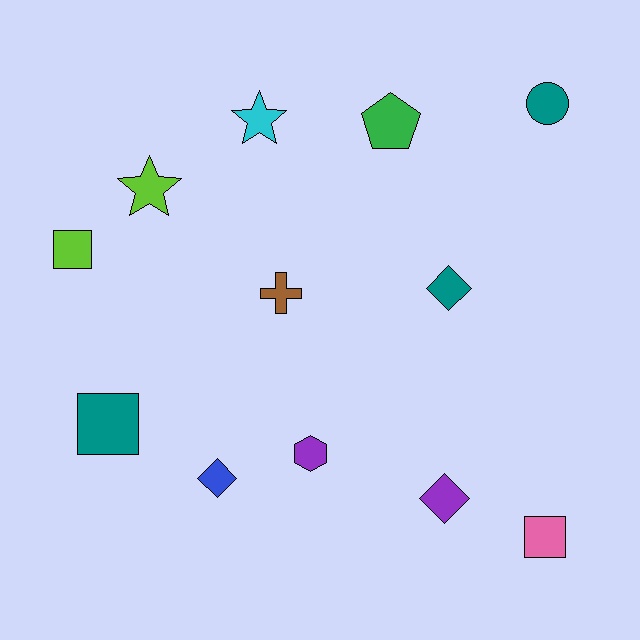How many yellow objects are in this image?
There are no yellow objects.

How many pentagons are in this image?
There is 1 pentagon.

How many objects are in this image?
There are 12 objects.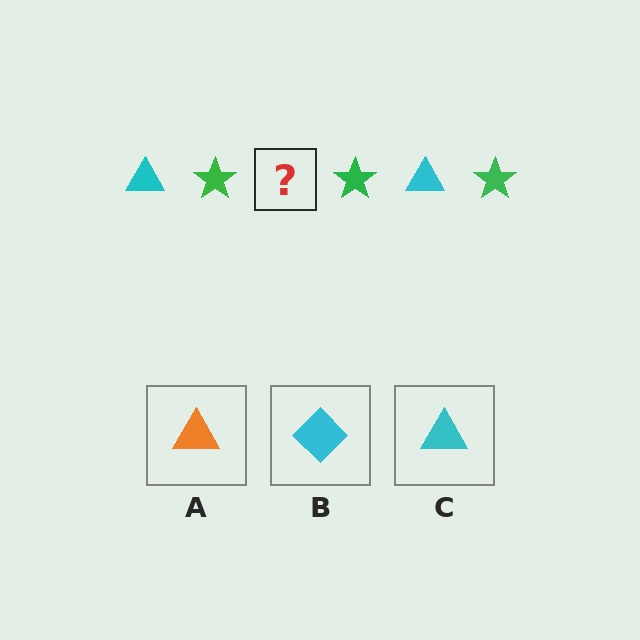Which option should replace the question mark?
Option C.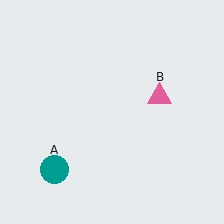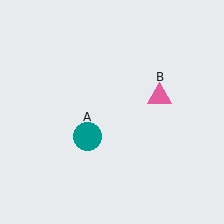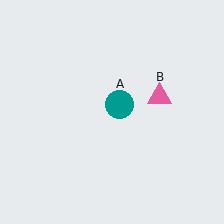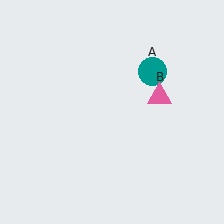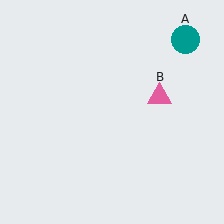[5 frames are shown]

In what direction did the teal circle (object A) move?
The teal circle (object A) moved up and to the right.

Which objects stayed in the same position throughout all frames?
Pink triangle (object B) remained stationary.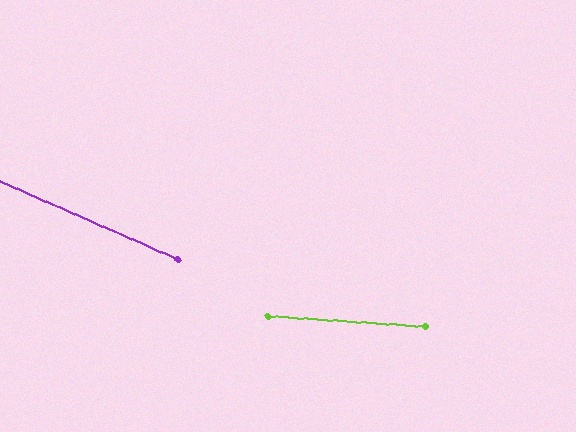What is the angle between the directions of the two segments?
Approximately 20 degrees.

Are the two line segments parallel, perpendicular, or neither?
Neither parallel nor perpendicular — they differ by about 20°.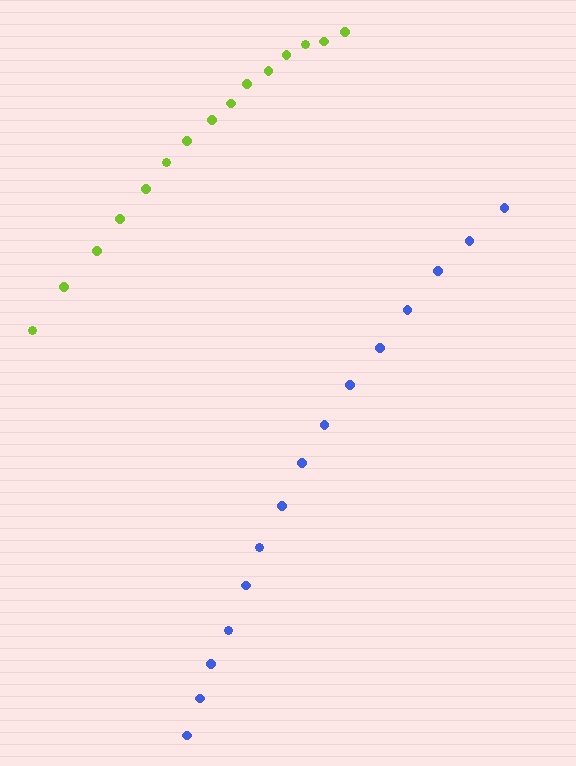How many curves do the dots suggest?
There are 2 distinct paths.